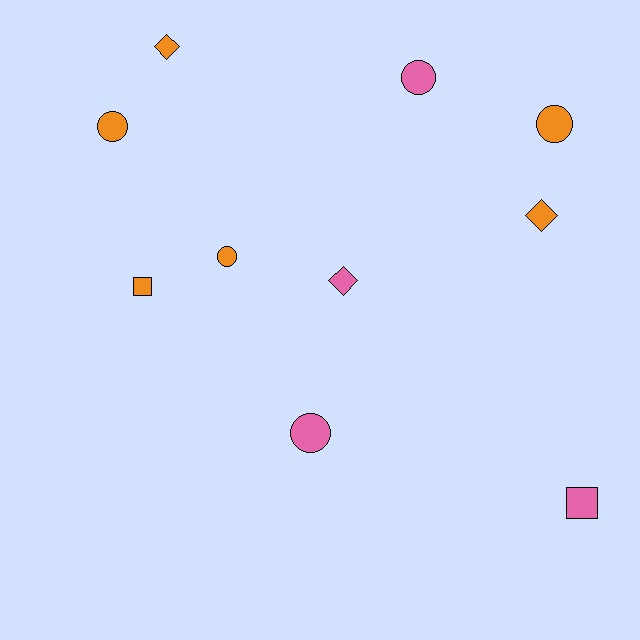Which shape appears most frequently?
Circle, with 5 objects.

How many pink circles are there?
There are 2 pink circles.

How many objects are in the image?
There are 10 objects.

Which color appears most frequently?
Orange, with 6 objects.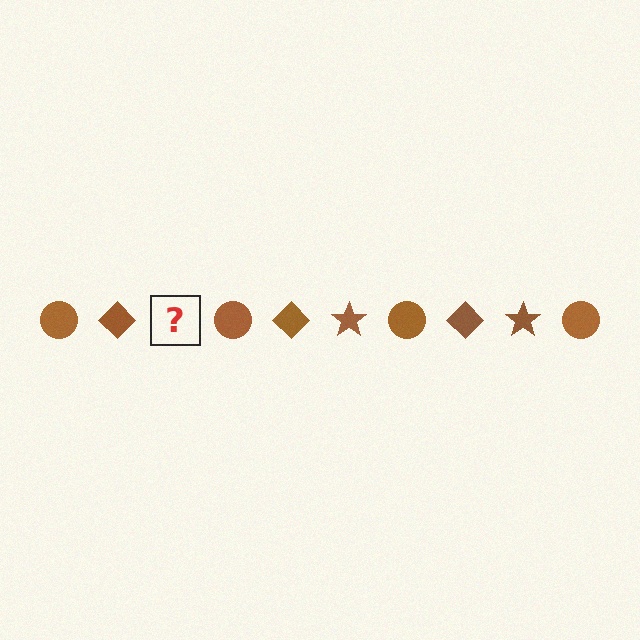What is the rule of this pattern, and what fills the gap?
The rule is that the pattern cycles through circle, diamond, star shapes in brown. The gap should be filled with a brown star.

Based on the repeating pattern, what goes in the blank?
The blank should be a brown star.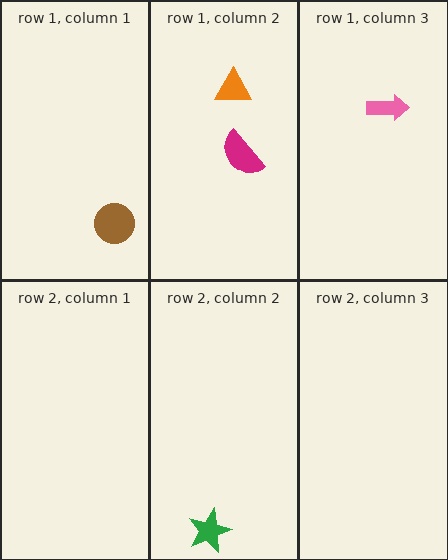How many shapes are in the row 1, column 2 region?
2.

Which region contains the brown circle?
The row 1, column 1 region.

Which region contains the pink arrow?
The row 1, column 3 region.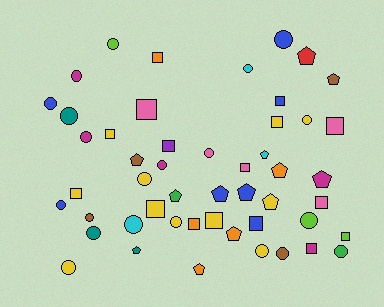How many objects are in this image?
There are 50 objects.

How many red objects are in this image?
There is 1 red object.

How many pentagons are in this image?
There are 13 pentagons.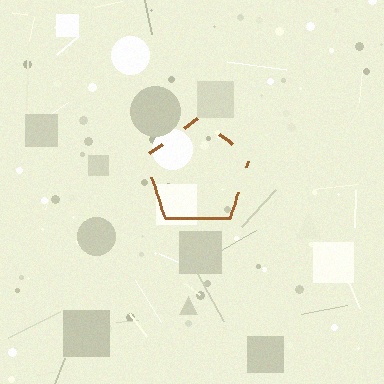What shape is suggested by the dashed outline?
The dashed outline suggests a pentagon.